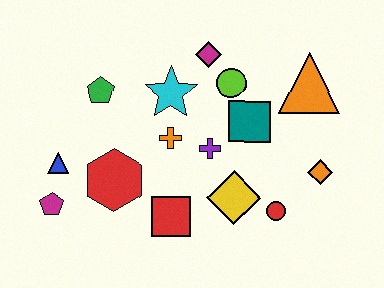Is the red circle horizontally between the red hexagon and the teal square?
No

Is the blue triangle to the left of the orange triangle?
Yes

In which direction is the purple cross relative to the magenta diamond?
The purple cross is below the magenta diamond.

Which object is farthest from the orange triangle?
The magenta pentagon is farthest from the orange triangle.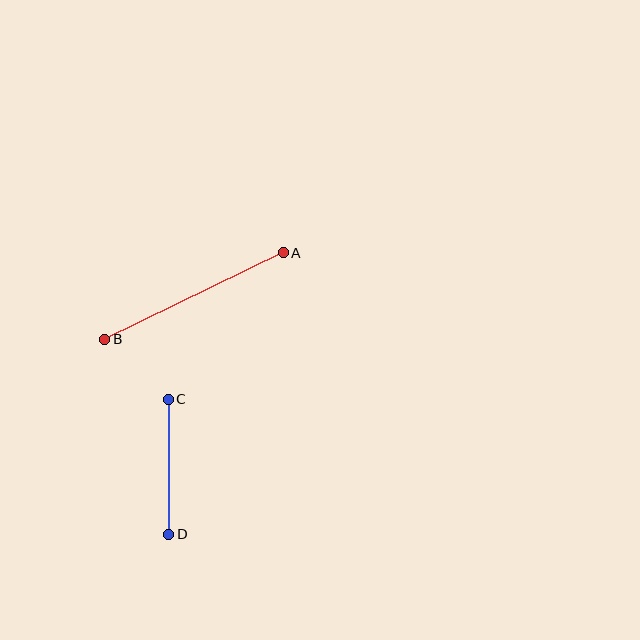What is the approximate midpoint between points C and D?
The midpoint is at approximately (169, 467) pixels.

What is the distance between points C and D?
The distance is approximately 135 pixels.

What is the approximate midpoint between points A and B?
The midpoint is at approximately (194, 296) pixels.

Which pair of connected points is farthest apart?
Points A and B are farthest apart.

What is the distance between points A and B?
The distance is approximately 198 pixels.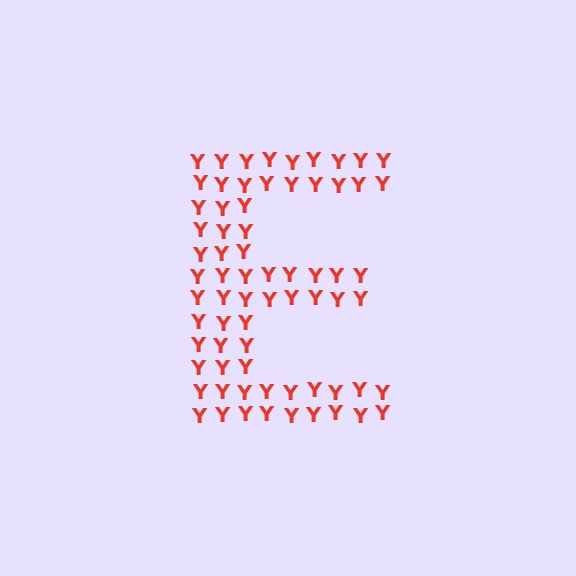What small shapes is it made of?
It is made of small letter Y's.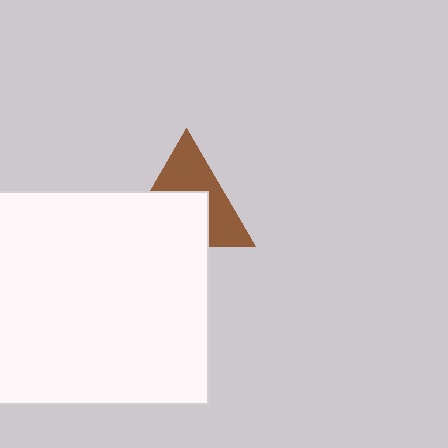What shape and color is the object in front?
The object in front is a white square.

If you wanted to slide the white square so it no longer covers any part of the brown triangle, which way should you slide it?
Slide it down — that is the most direct way to separate the two shapes.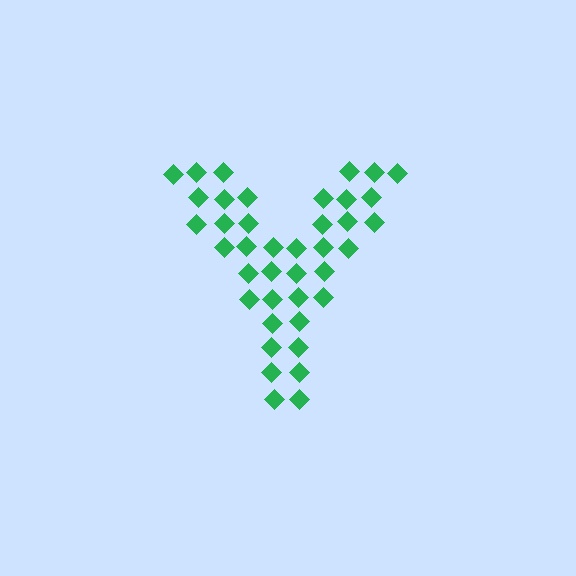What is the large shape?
The large shape is the letter Y.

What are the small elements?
The small elements are diamonds.